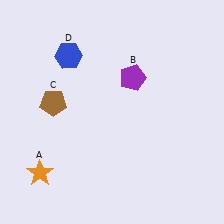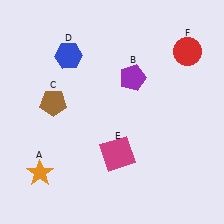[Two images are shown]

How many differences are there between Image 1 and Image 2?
There are 2 differences between the two images.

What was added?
A magenta square (E), a red circle (F) were added in Image 2.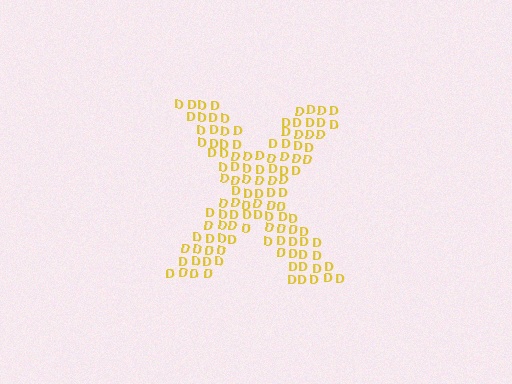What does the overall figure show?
The overall figure shows the letter X.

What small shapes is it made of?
It is made of small letter D's.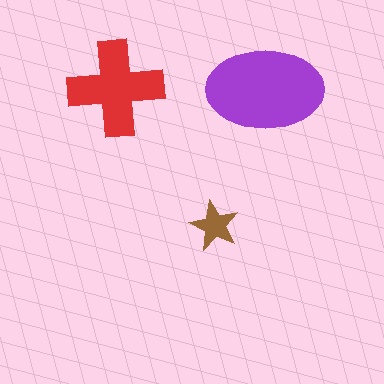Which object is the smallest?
The brown star.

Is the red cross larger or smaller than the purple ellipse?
Smaller.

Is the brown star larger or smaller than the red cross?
Smaller.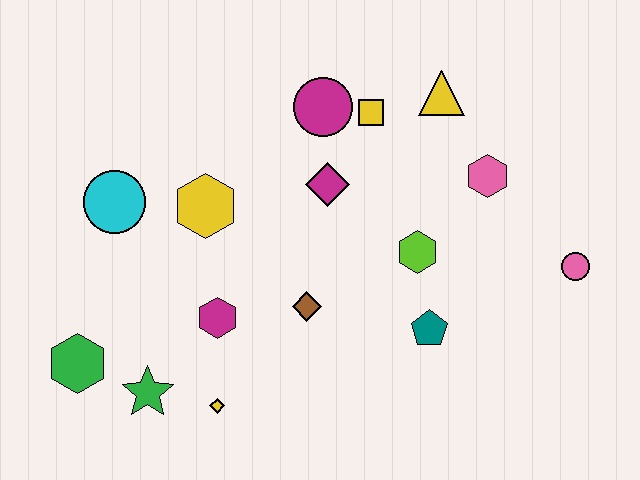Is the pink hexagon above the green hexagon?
Yes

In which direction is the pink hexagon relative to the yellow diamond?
The pink hexagon is to the right of the yellow diamond.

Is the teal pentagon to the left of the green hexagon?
No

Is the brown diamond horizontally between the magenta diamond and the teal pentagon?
No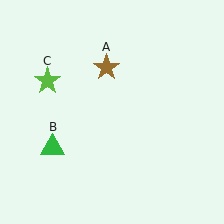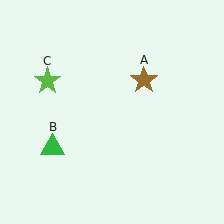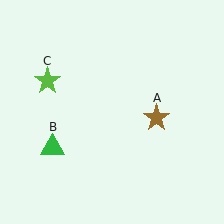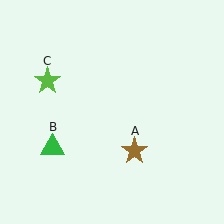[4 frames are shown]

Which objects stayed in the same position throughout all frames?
Green triangle (object B) and lime star (object C) remained stationary.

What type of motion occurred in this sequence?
The brown star (object A) rotated clockwise around the center of the scene.